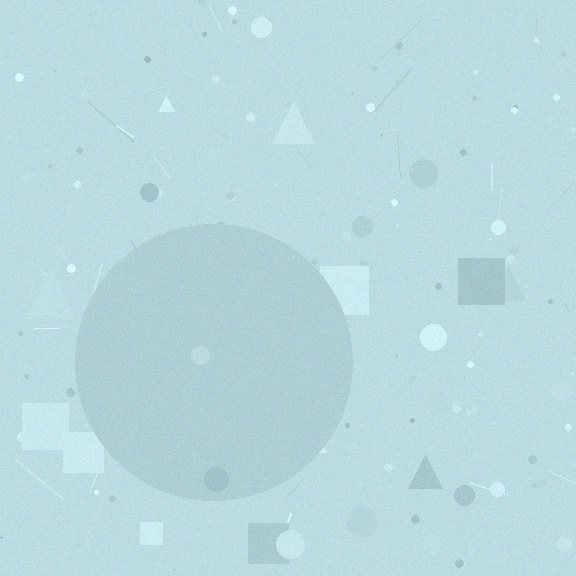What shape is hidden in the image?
A circle is hidden in the image.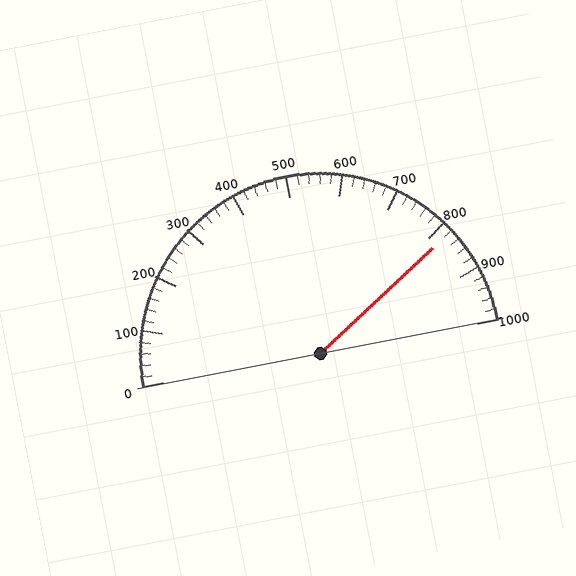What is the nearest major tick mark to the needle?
The nearest major tick mark is 800.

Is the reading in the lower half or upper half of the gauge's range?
The reading is in the upper half of the range (0 to 1000).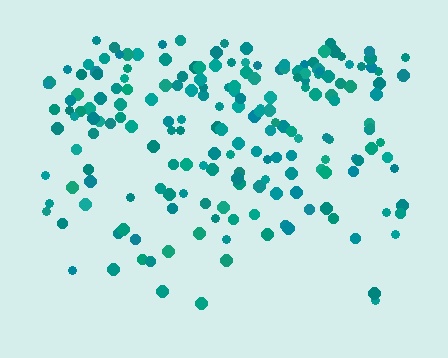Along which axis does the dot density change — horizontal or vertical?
Vertical.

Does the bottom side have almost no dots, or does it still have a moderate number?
Still a moderate number, just noticeably fewer than the top.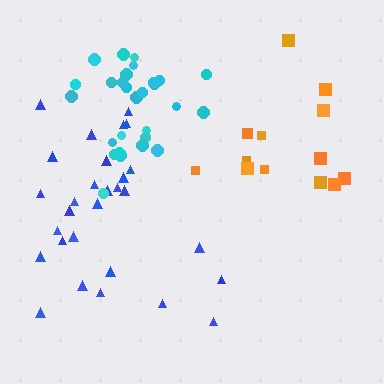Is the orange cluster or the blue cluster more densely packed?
Blue.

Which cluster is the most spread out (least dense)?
Orange.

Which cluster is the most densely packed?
Cyan.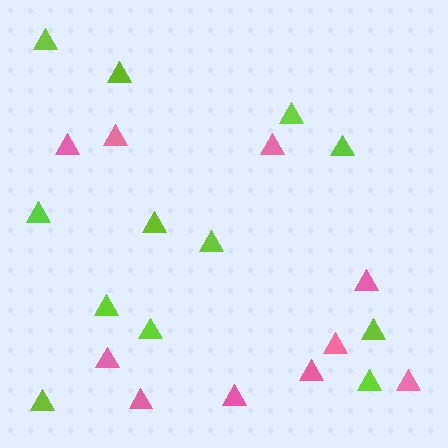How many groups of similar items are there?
There are 2 groups: one group of pink triangles (10) and one group of lime triangles (12).